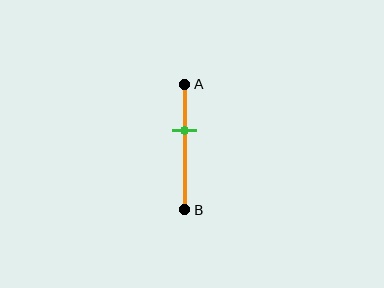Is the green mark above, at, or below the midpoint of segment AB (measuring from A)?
The green mark is above the midpoint of segment AB.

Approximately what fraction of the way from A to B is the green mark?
The green mark is approximately 35% of the way from A to B.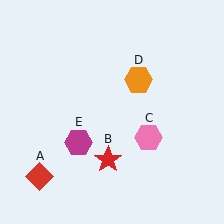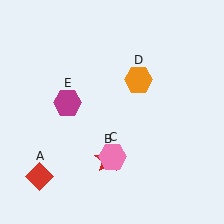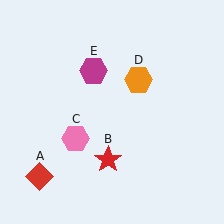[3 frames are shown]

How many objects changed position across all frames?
2 objects changed position: pink hexagon (object C), magenta hexagon (object E).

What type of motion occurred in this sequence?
The pink hexagon (object C), magenta hexagon (object E) rotated clockwise around the center of the scene.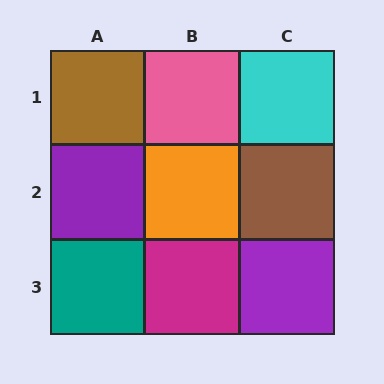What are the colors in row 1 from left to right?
Brown, pink, cyan.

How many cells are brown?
2 cells are brown.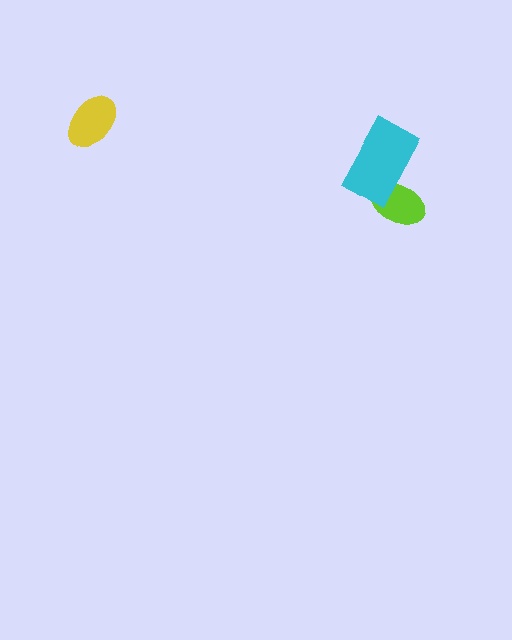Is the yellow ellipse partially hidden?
No, no other shape covers it.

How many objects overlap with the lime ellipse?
1 object overlaps with the lime ellipse.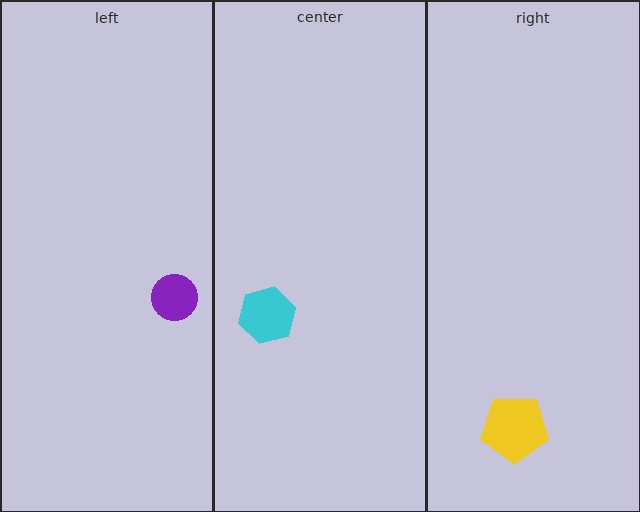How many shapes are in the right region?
1.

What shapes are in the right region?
The yellow pentagon.